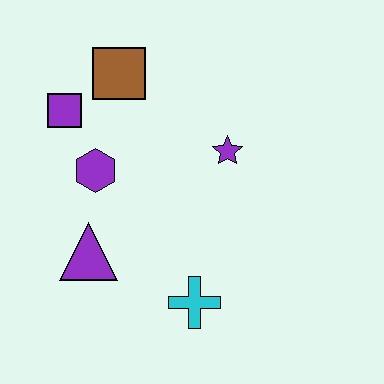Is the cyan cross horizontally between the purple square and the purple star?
Yes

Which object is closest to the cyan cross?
The purple triangle is closest to the cyan cross.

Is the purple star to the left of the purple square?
No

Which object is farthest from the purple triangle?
The brown square is farthest from the purple triangle.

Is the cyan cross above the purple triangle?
No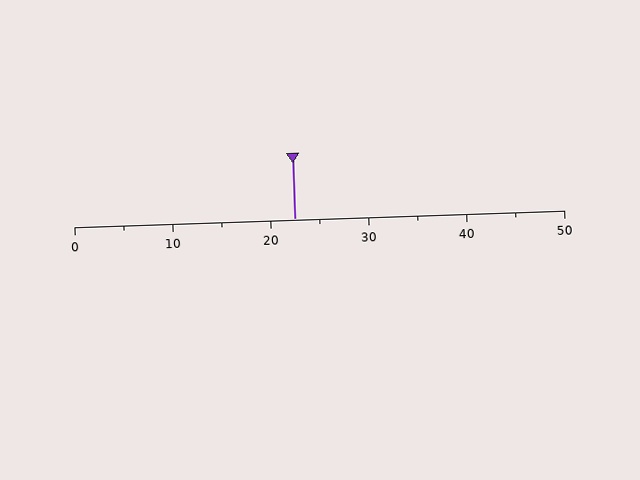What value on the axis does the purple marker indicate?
The marker indicates approximately 22.5.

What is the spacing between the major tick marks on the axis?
The major ticks are spaced 10 apart.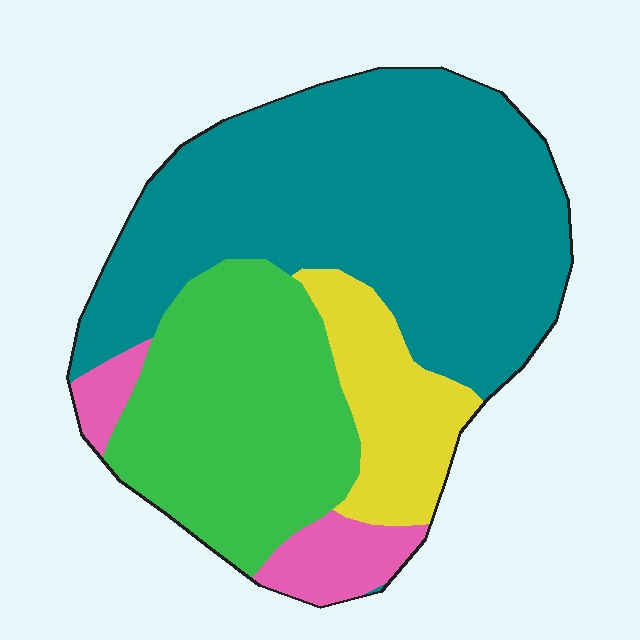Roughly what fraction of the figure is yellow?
Yellow takes up less than a sixth of the figure.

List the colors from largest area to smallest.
From largest to smallest: teal, green, yellow, pink.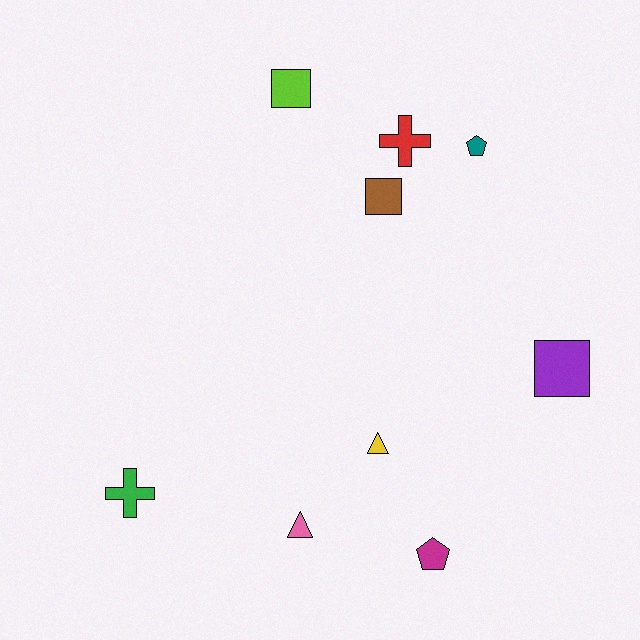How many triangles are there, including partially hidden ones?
There are 2 triangles.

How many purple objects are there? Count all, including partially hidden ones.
There is 1 purple object.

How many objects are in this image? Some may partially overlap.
There are 9 objects.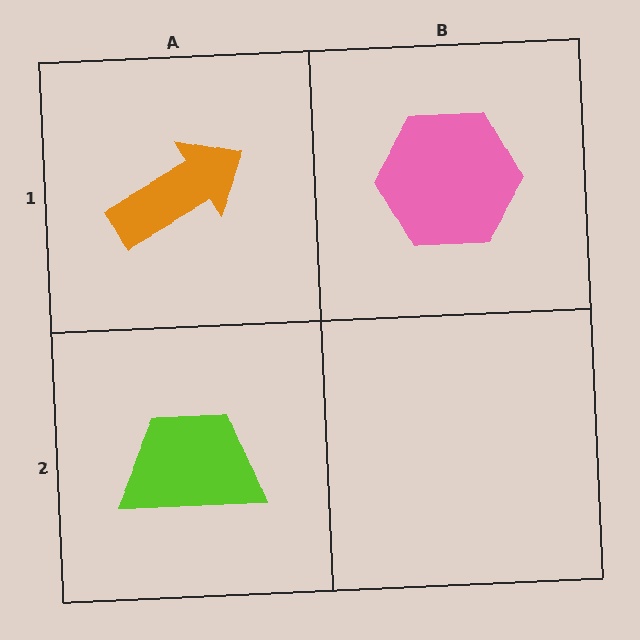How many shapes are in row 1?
2 shapes.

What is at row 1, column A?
An orange arrow.